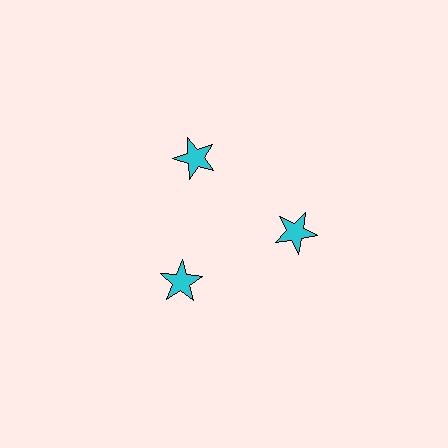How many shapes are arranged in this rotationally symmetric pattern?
There are 3 shapes, arranged in 3 groups of 1.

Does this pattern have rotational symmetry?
Yes, this pattern has 3-fold rotational symmetry. It looks the same after rotating 120 degrees around the center.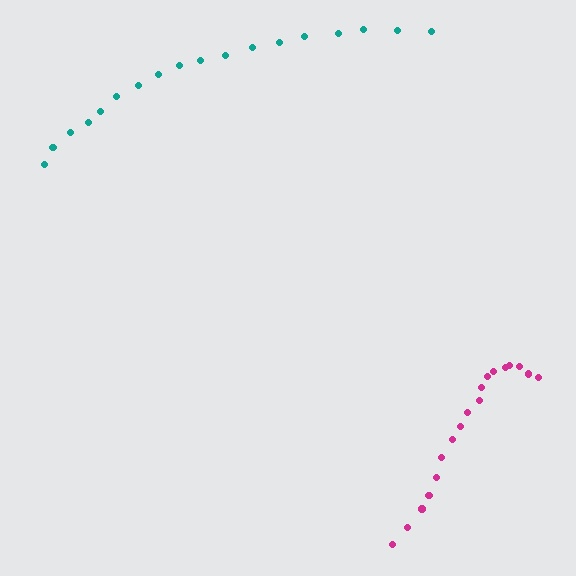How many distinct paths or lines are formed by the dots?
There are 2 distinct paths.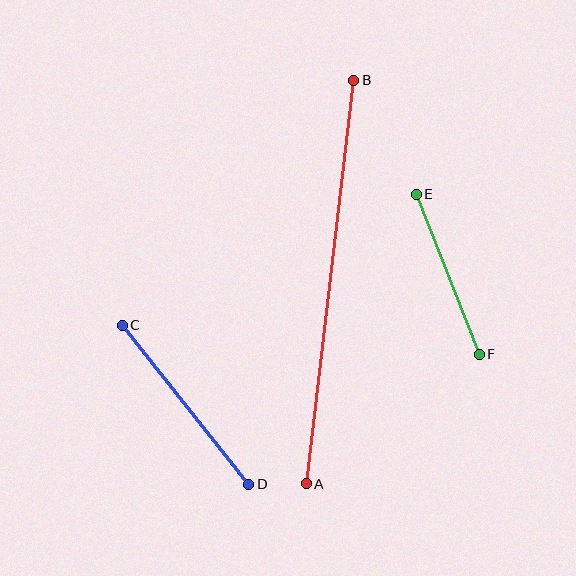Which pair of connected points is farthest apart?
Points A and B are farthest apart.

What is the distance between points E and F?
The distance is approximately 172 pixels.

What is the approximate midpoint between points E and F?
The midpoint is at approximately (448, 274) pixels.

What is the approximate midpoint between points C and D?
The midpoint is at approximately (186, 405) pixels.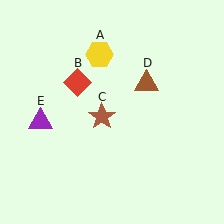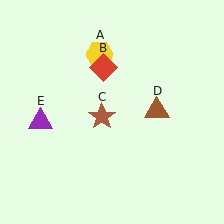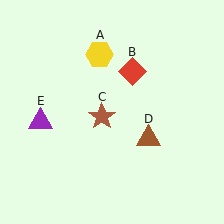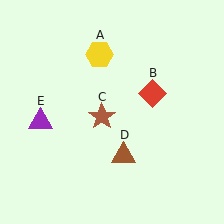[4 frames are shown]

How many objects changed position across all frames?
2 objects changed position: red diamond (object B), brown triangle (object D).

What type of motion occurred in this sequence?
The red diamond (object B), brown triangle (object D) rotated clockwise around the center of the scene.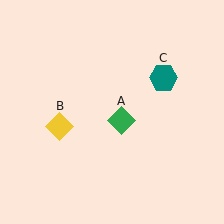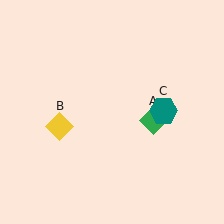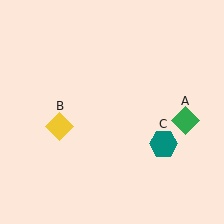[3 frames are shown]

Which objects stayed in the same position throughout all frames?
Yellow diamond (object B) remained stationary.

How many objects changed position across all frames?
2 objects changed position: green diamond (object A), teal hexagon (object C).